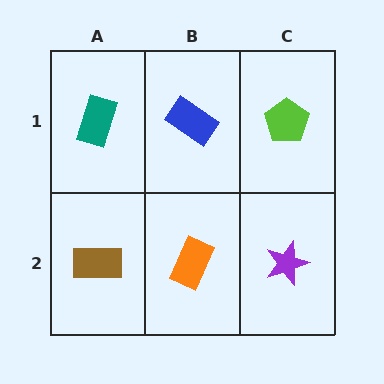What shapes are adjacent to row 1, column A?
A brown rectangle (row 2, column A), a blue rectangle (row 1, column B).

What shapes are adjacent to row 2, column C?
A lime pentagon (row 1, column C), an orange rectangle (row 2, column B).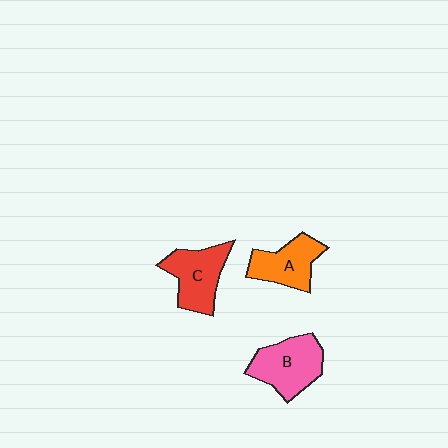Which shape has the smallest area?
Shape A (orange).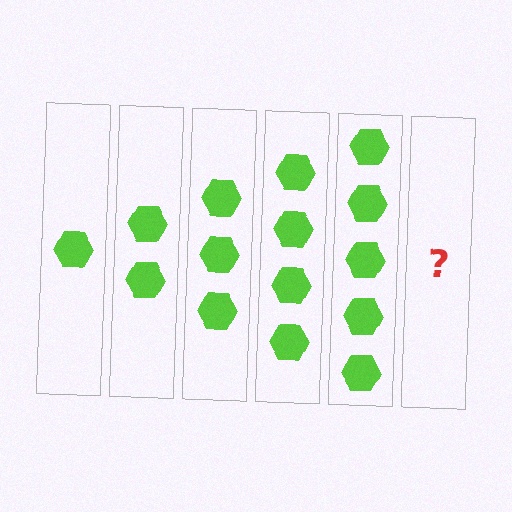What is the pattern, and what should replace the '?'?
The pattern is that each step adds one more hexagon. The '?' should be 6 hexagons.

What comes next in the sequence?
The next element should be 6 hexagons.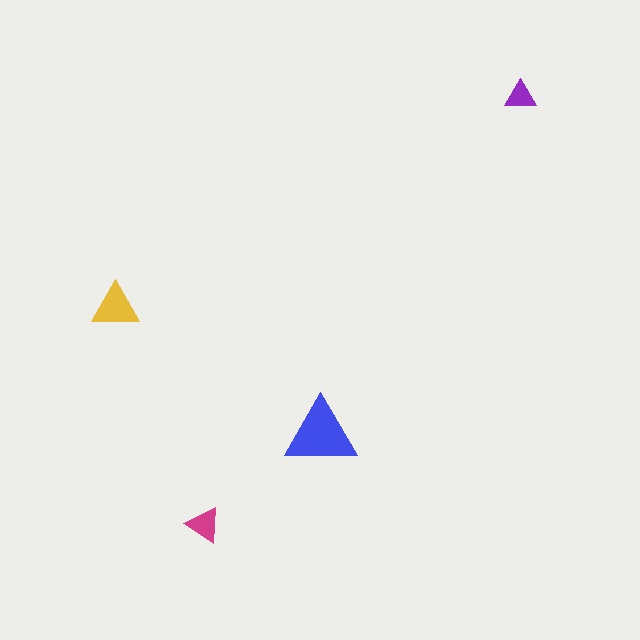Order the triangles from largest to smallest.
the blue one, the yellow one, the magenta one, the purple one.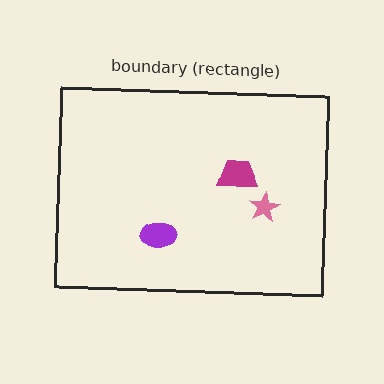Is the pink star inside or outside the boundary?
Inside.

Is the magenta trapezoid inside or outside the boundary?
Inside.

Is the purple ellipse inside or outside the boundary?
Inside.